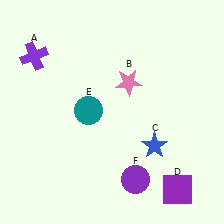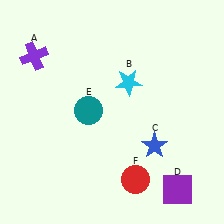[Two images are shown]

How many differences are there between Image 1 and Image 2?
There are 2 differences between the two images.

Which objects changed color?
B changed from pink to cyan. F changed from purple to red.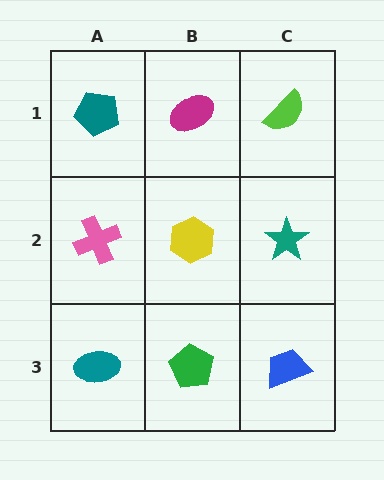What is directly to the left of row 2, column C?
A yellow hexagon.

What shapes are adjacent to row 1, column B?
A yellow hexagon (row 2, column B), a teal pentagon (row 1, column A), a lime semicircle (row 1, column C).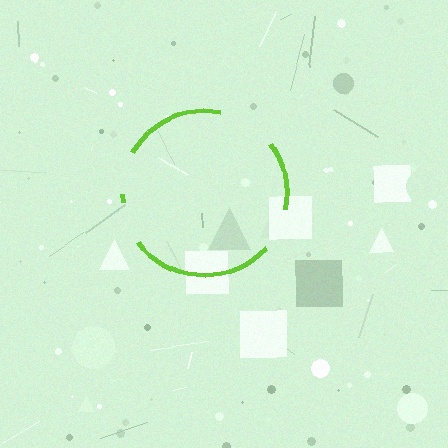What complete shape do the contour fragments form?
The contour fragments form a circle.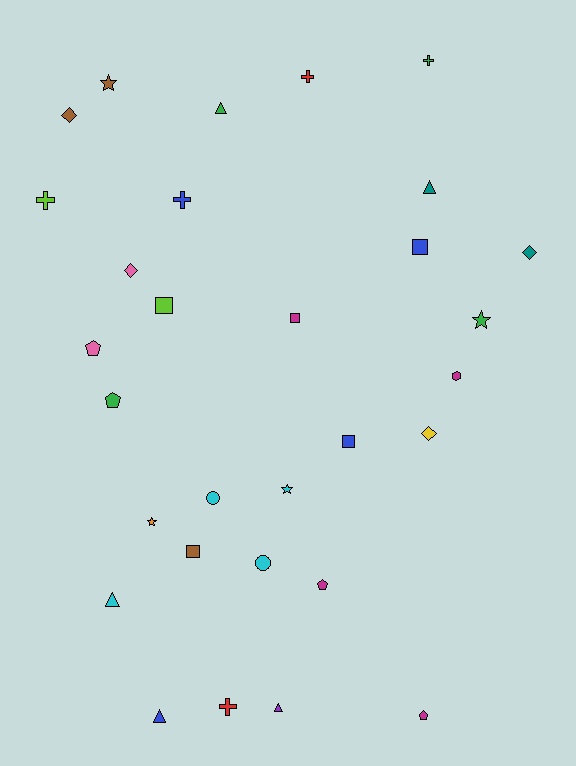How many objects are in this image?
There are 30 objects.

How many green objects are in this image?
There are 4 green objects.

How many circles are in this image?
There are 2 circles.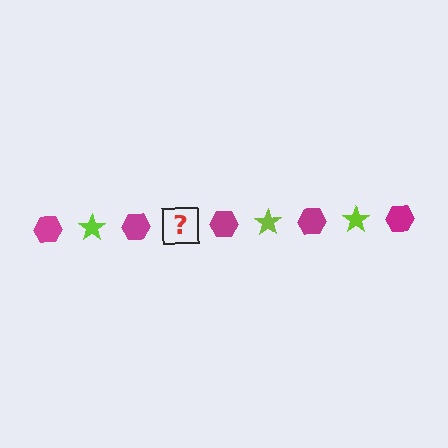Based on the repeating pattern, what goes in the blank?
The blank should be a lime star.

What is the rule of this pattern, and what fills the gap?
The rule is that the pattern alternates between magenta hexagon and lime star. The gap should be filled with a lime star.